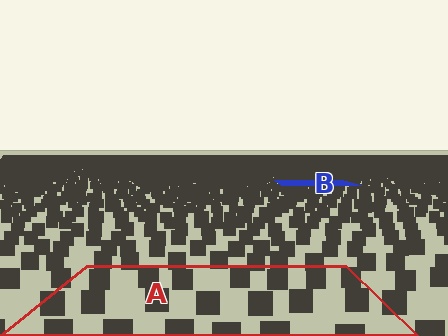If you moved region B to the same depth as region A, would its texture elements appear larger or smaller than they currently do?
They would appear larger. At a closer depth, the same texture elements are projected at a bigger on-screen size.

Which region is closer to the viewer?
Region A is closer. The texture elements there are larger and more spread out.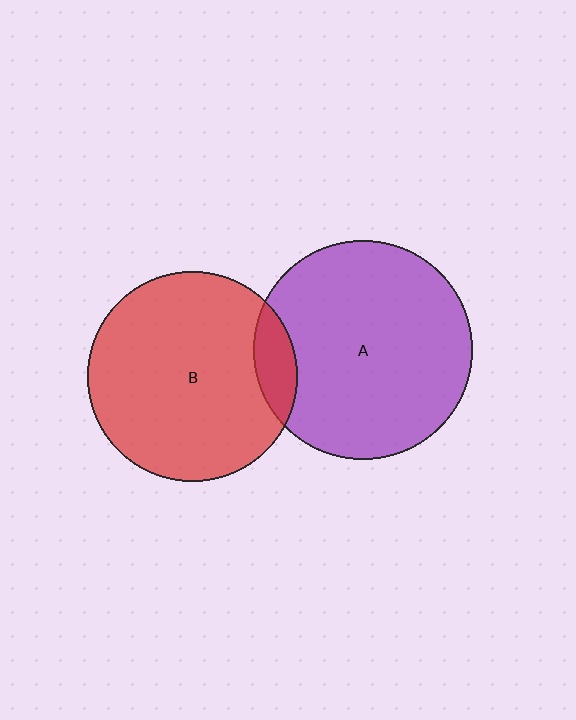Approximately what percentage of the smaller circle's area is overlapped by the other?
Approximately 10%.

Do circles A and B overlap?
Yes.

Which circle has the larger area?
Circle A (purple).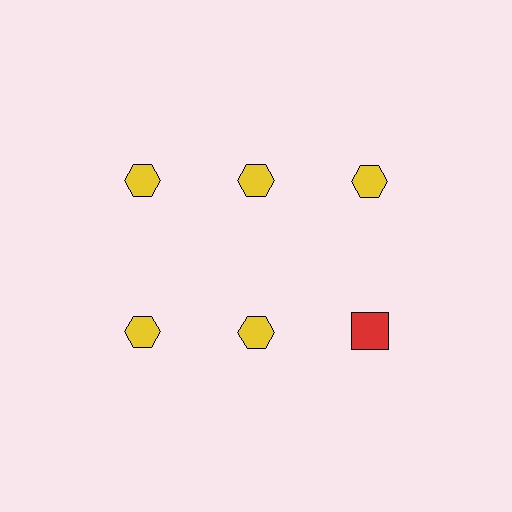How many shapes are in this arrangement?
There are 6 shapes arranged in a grid pattern.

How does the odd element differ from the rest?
It differs in both color (red instead of yellow) and shape (square instead of hexagon).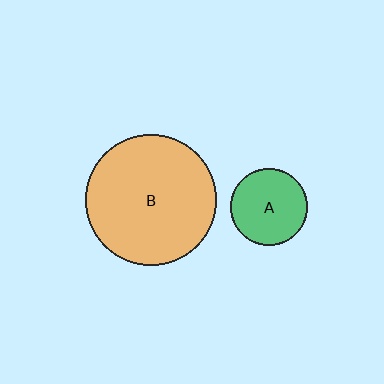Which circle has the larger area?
Circle B (orange).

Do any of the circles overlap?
No, none of the circles overlap.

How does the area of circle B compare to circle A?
Approximately 2.9 times.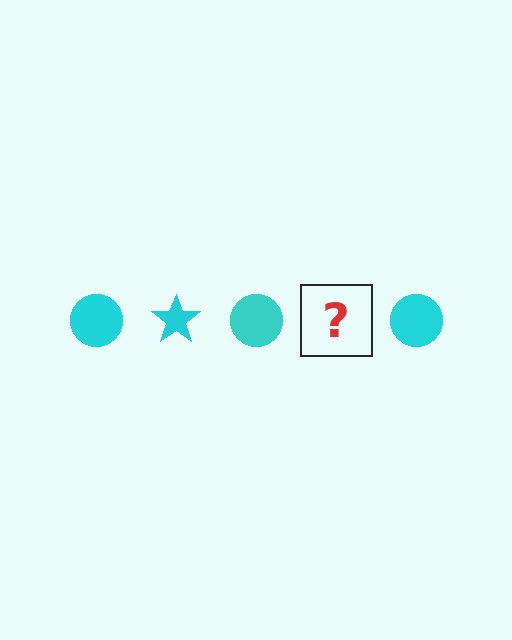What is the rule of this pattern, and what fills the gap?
The rule is that the pattern cycles through circle, star shapes in cyan. The gap should be filled with a cyan star.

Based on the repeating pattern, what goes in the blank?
The blank should be a cyan star.